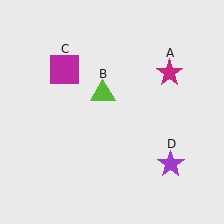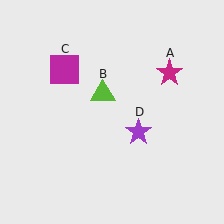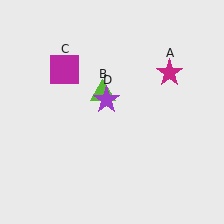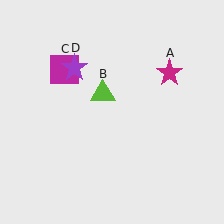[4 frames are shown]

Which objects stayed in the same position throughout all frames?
Magenta star (object A) and lime triangle (object B) and magenta square (object C) remained stationary.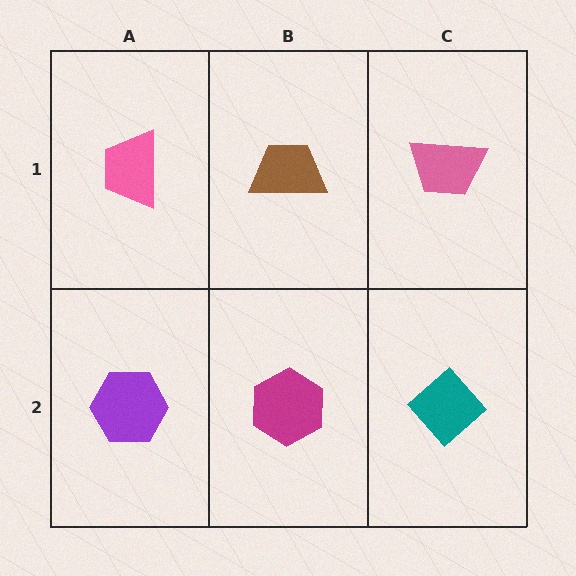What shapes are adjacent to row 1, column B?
A magenta hexagon (row 2, column B), a pink trapezoid (row 1, column A), a pink trapezoid (row 1, column C).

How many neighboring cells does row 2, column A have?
2.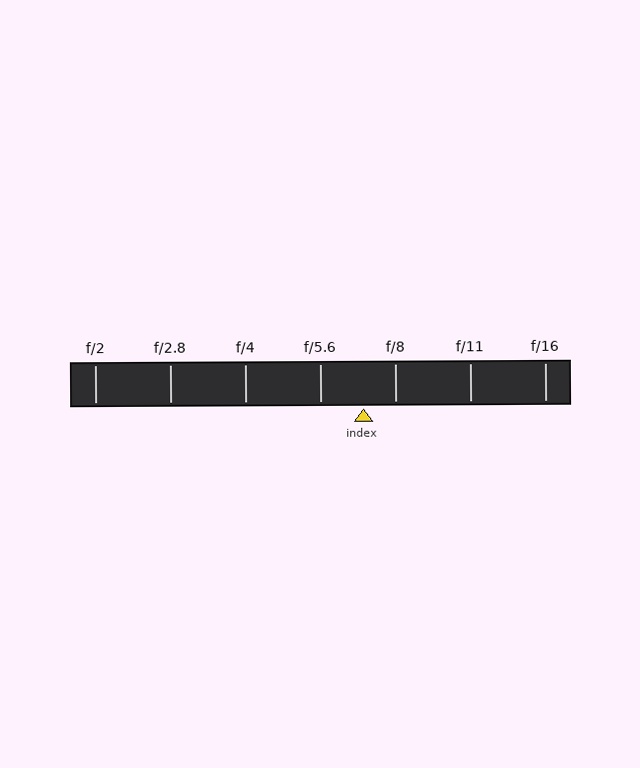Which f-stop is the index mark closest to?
The index mark is closest to f/8.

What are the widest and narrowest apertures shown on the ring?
The widest aperture shown is f/2 and the narrowest is f/16.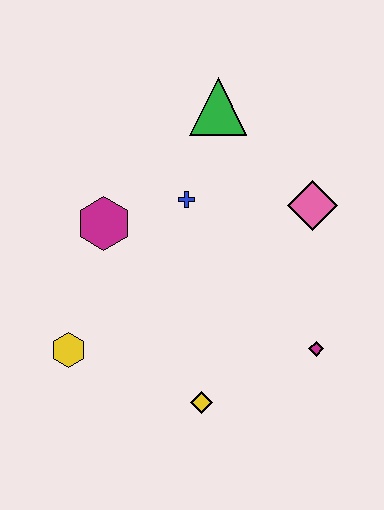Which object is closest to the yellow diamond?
The magenta diamond is closest to the yellow diamond.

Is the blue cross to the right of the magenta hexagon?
Yes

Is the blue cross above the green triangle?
No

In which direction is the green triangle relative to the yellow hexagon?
The green triangle is above the yellow hexagon.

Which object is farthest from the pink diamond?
The yellow hexagon is farthest from the pink diamond.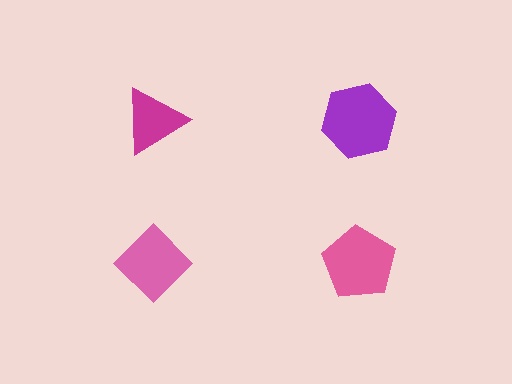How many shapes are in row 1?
2 shapes.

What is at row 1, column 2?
A purple hexagon.